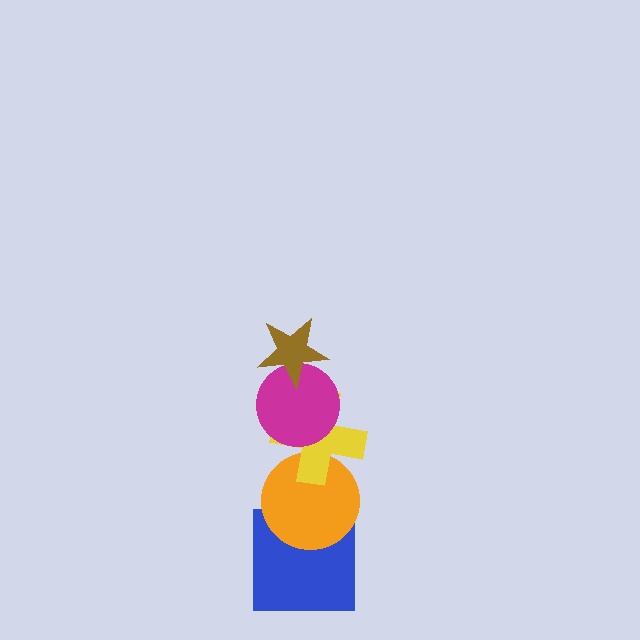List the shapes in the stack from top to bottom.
From top to bottom: the brown star, the magenta circle, the yellow cross, the orange circle, the blue square.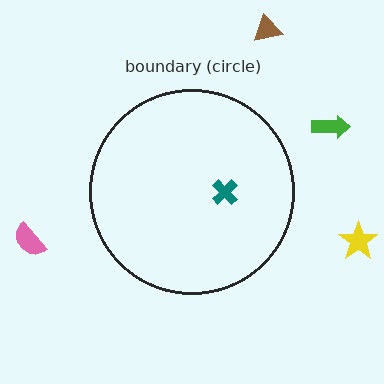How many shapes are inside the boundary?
1 inside, 4 outside.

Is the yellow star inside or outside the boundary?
Outside.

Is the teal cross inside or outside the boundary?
Inside.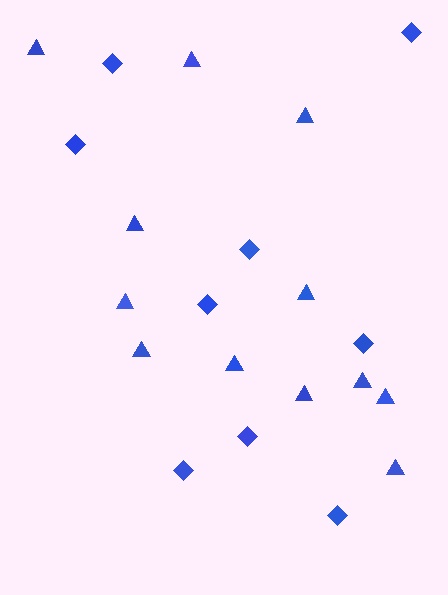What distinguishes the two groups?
There are 2 groups: one group of triangles (12) and one group of diamonds (9).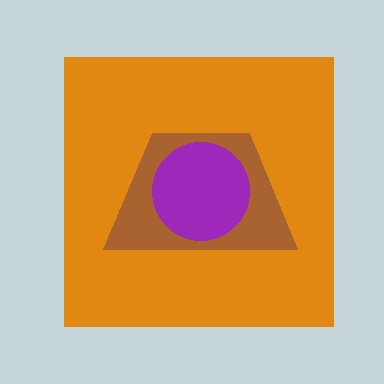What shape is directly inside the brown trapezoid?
The purple circle.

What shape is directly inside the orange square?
The brown trapezoid.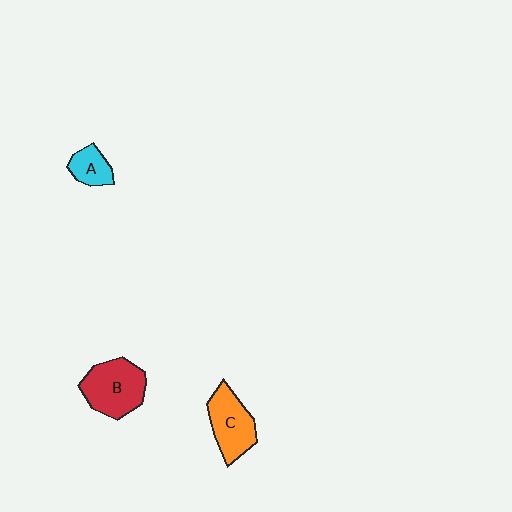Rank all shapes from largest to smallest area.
From largest to smallest: B (red), C (orange), A (cyan).